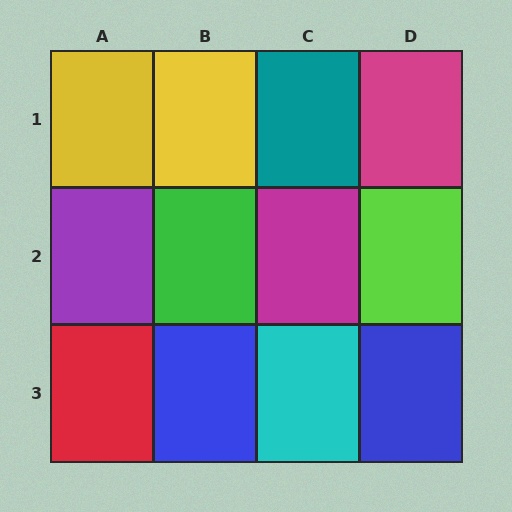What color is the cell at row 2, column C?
Magenta.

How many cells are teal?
1 cell is teal.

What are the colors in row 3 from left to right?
Red, blue, cyan, blue.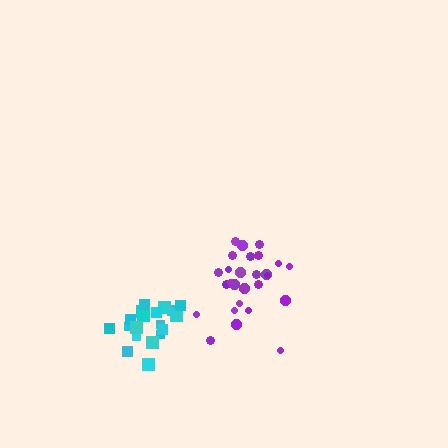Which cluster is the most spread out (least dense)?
Purple.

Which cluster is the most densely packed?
Cyan.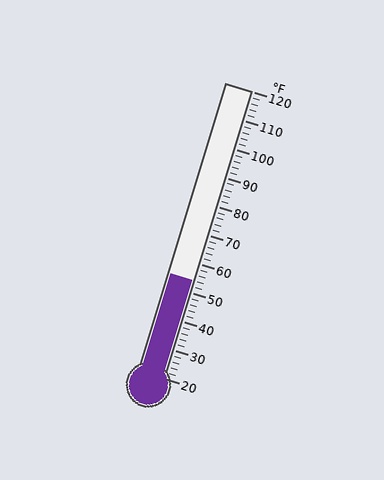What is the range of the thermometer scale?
The thermometer scale ranges from 20°F to 120°F.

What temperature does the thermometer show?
The thermometer shows approximately 54°F.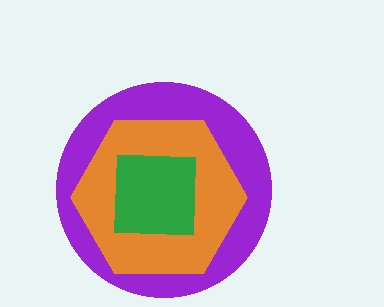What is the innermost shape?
The green square.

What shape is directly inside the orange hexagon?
The green square.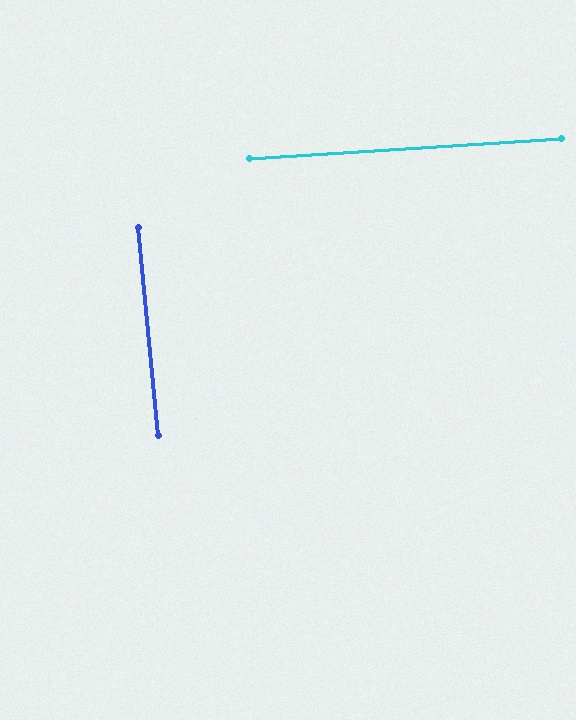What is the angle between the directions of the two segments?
Approximately 88 degrees.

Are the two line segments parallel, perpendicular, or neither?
Perpendicular — they meet at approximately 88°.